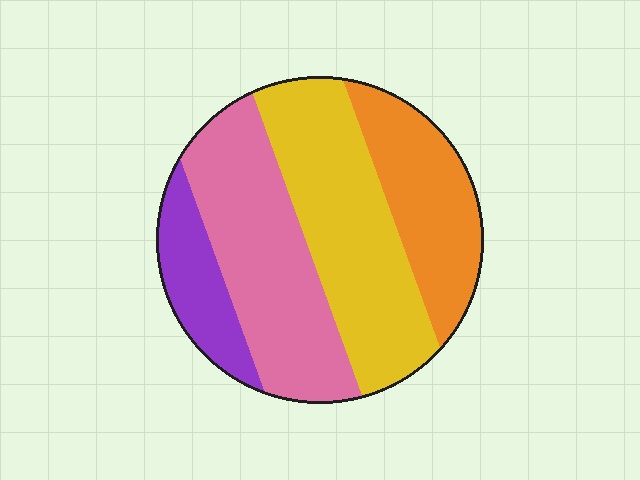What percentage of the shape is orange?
Orange takes up about one fifth (1/5) of the shape.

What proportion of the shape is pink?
Pink takes up between a sixth and a third of the shape.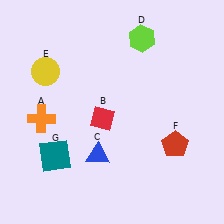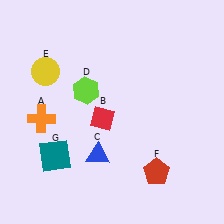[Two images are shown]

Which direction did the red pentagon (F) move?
The red pentagon (F) moved down.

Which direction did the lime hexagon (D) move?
The lime hexagon (D) moved left.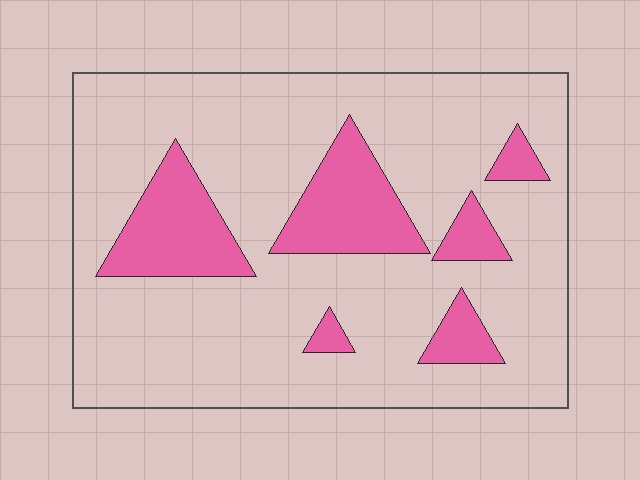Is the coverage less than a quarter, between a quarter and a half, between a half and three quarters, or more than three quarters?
Less than a quarter.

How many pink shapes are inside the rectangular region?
6.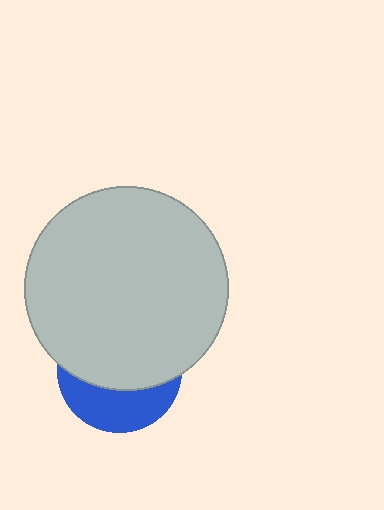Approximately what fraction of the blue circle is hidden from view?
Roughly 63% of the blue circle is hidden behind the light gray circle.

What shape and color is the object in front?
The object in front is a light gray circle.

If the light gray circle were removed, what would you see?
You would see the complete blue circle.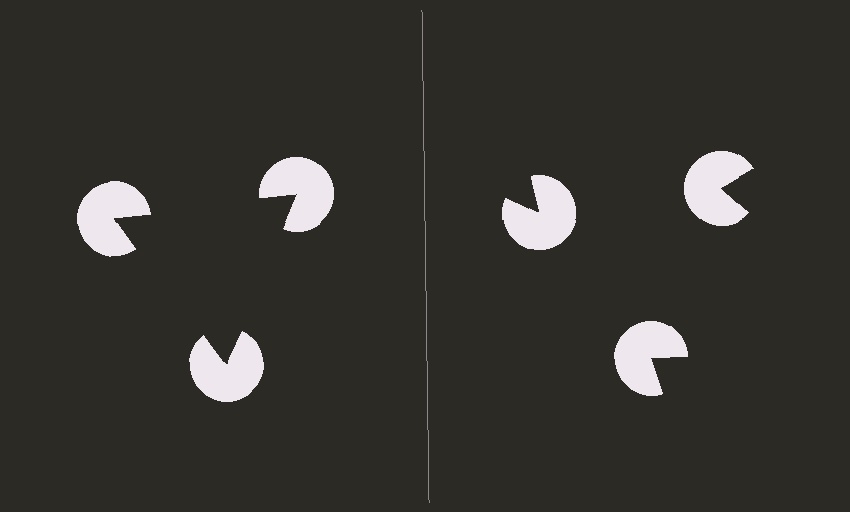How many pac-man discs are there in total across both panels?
6 — 3 on each side.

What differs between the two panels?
The pac-man discs are positioned identically on both sides; only the wedge orientations differ. On the left they align to a triangle; on the right they are misaligned.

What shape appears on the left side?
An illusory triangle.